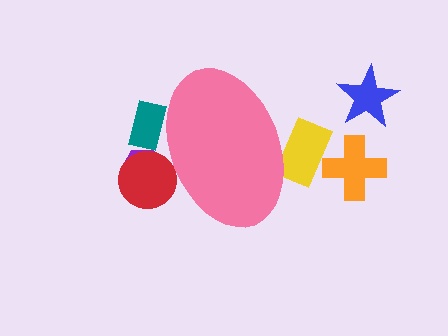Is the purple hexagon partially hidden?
Yes, the purple hexagon is partially hidden behind the pink ellipse.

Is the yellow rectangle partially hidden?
Yes, the yellow rectangle is partially hidden behind the pink ellipse.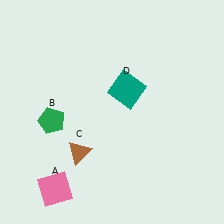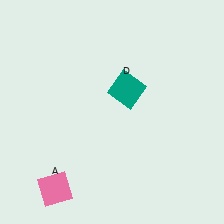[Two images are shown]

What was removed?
The brown triangle (C), the green pentagon (B) were removed in Image 2.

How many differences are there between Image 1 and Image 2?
There are 2 differences between the two images.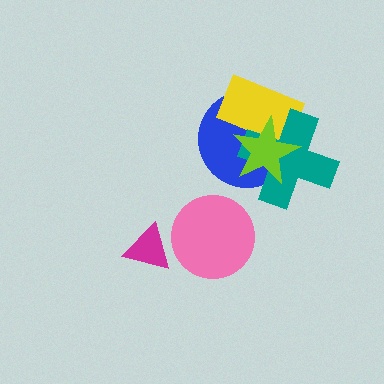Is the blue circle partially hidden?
Yes, it is partially covered by another shape.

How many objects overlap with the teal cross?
3 objects overlap with the teal cross.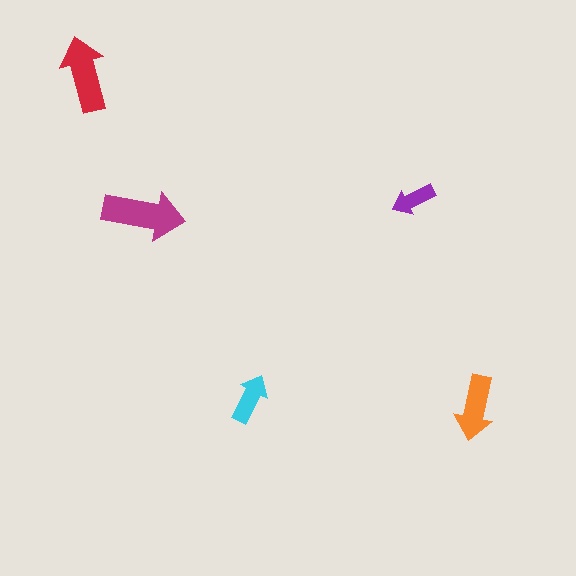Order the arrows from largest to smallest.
the magenta one, the red one, the orange one, the cyan one, the purple one.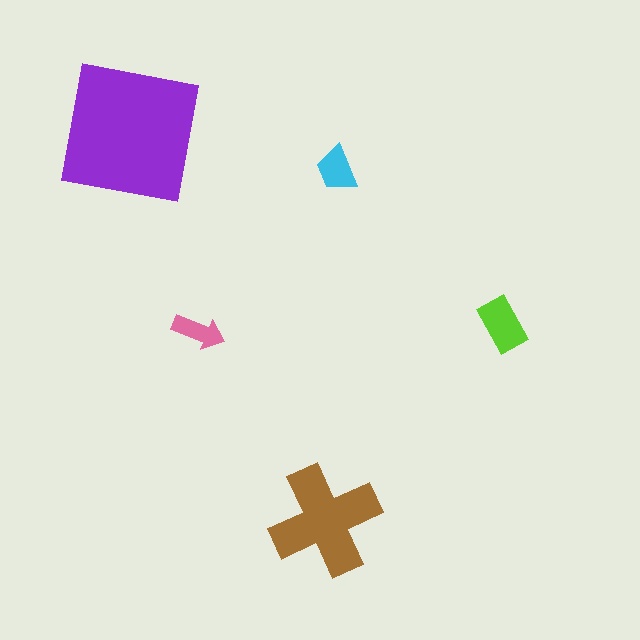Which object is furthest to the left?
The purple square is leftmost.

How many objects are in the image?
There are 5 objects in the image.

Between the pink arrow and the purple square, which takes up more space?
The purple square.